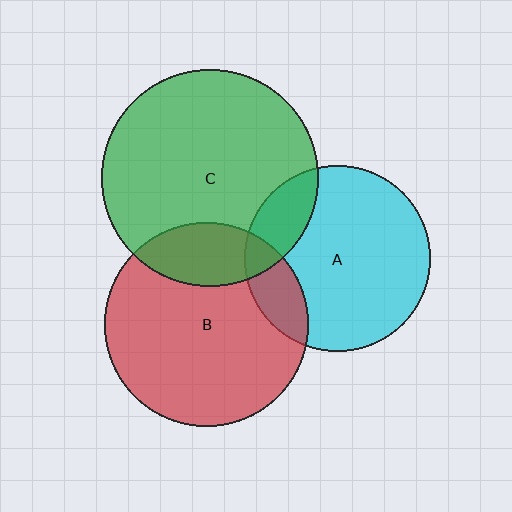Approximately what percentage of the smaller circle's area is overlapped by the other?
Approximately 20%.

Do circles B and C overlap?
Yes.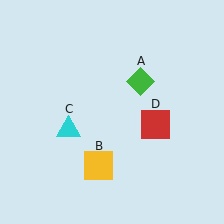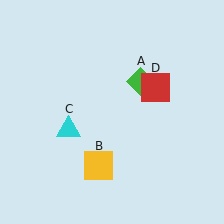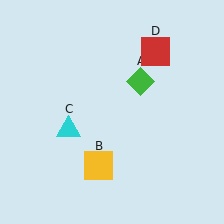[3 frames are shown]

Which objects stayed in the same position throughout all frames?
Green diamond (object A) and yellow square (object B) and cyan triangle (object C) remained stationary.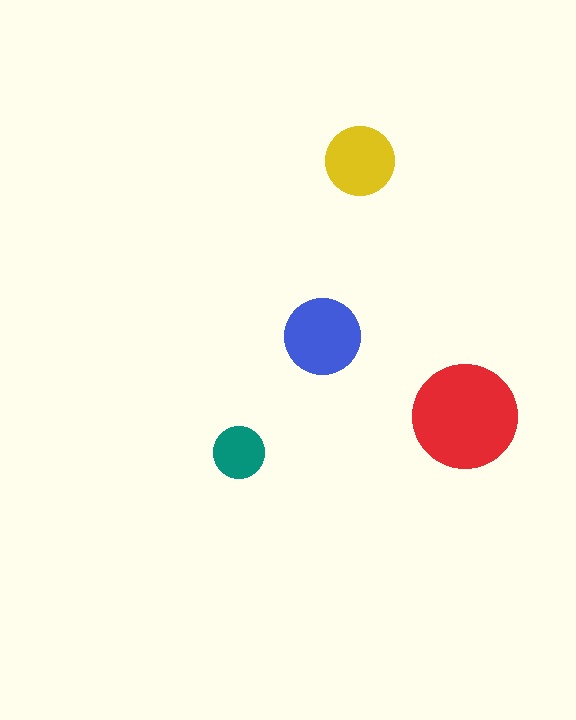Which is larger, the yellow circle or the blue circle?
The blue one.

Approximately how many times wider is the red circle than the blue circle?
About 1.5 times wider.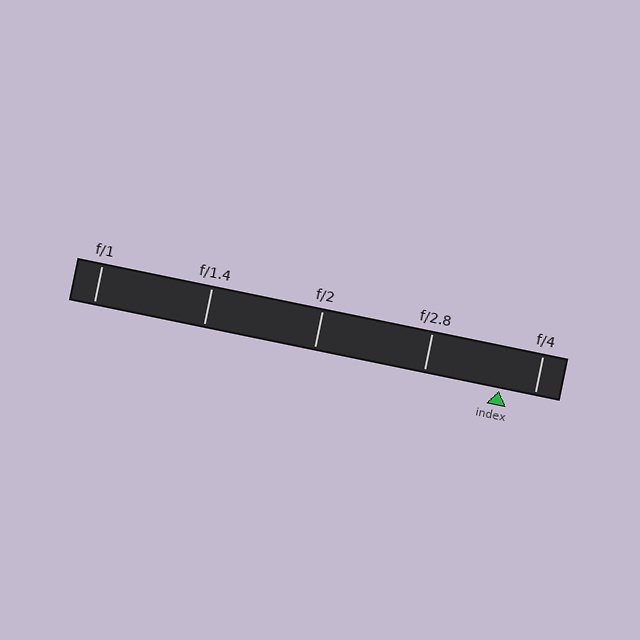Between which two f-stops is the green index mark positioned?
The index mark is between f/2.8 and f/4.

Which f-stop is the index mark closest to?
The index mark is closest to f/4.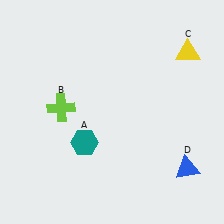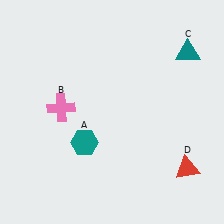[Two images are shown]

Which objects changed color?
B changed from lime to pink. C changed from yellow to teal. D changed from blue to red.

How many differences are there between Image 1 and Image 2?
There are 3 differences between the two images.